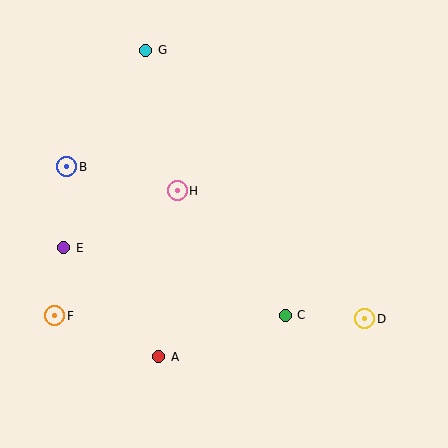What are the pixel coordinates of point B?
Point B is at (67, 167).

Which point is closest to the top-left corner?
Point G is closest to the top-left corner.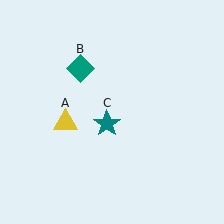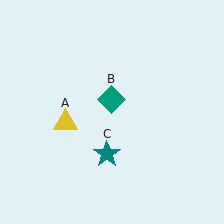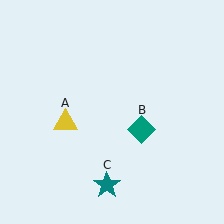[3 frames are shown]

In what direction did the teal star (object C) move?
The teal star (object C) moved down.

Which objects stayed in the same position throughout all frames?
Yellow triangle (object A) remained stationary.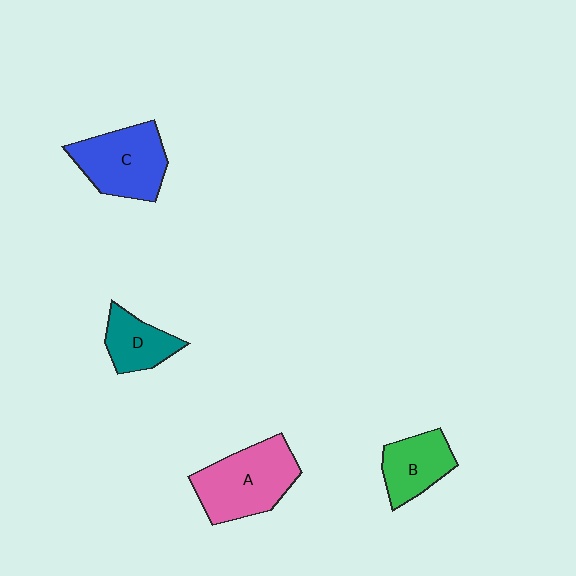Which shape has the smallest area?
Shape D (teal).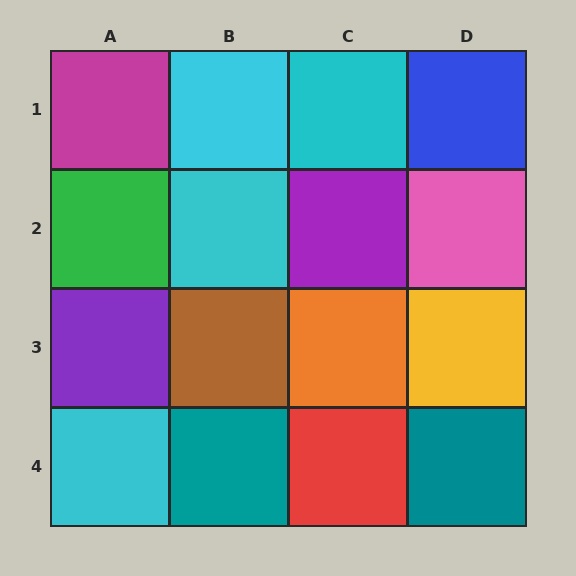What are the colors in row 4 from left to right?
Cyan, teal, red, teal.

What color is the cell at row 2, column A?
Green.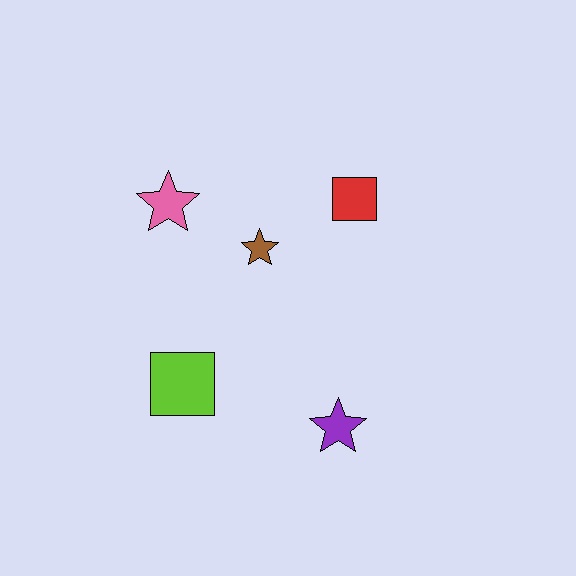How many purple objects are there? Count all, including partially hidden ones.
There is 1 purple object.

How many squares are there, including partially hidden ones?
There are 2 squares.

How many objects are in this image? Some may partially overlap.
There are 5 objects.